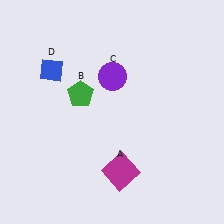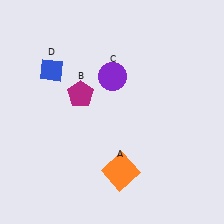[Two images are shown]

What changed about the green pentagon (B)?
In Image 1, B is green. In Image 2, it changed to magenta.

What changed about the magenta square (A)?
In Image 1, A is magenta. In Image 2, it changed to orange.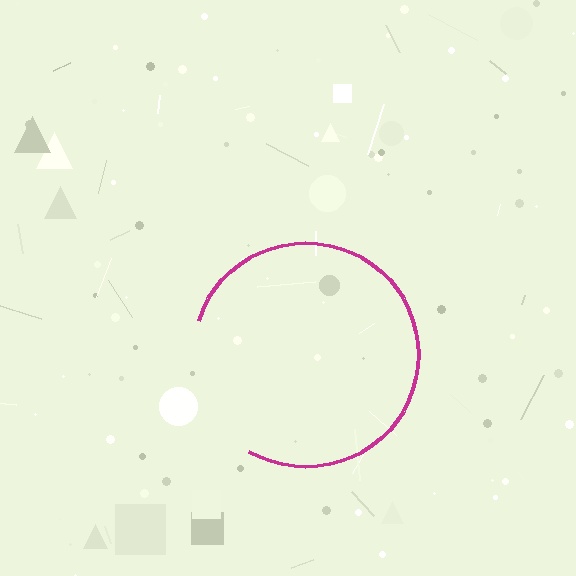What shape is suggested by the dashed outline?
The dashed outline suggests a circle.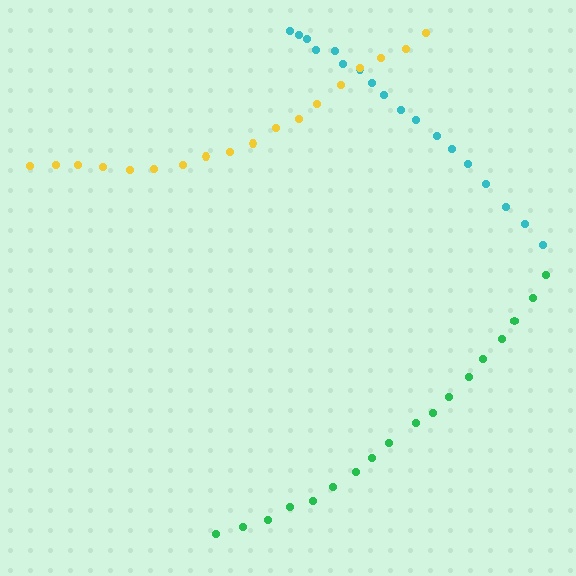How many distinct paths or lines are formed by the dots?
There are 3 distinct paths.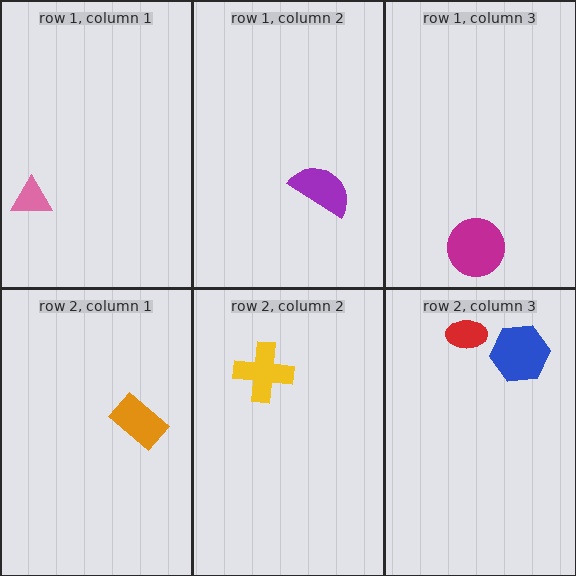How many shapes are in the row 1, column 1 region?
1.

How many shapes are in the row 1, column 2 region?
1.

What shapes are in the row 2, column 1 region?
The orange rectangle.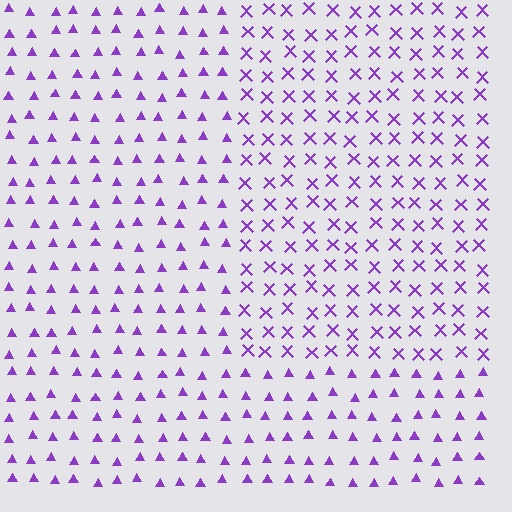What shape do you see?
I see a rectangle.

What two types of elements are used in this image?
The image uses X marks inside the rectangle region and triangles outside it.